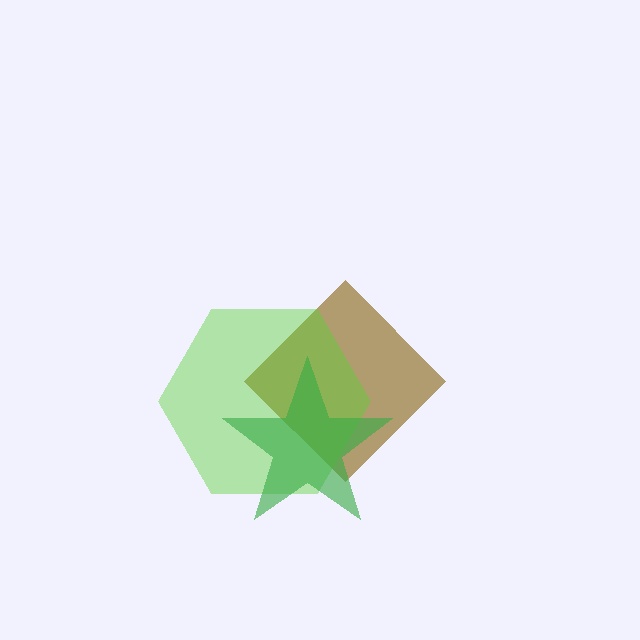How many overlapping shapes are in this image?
There are 3 overlapping shapes in the image.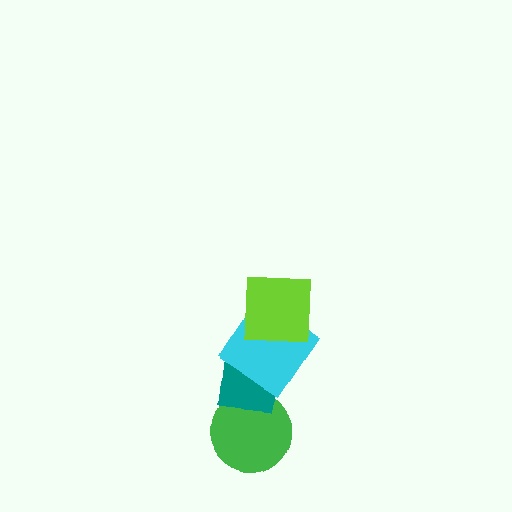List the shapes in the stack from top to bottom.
From top to bottom: the lime square, the cyan diamond, the teal square, the green circle.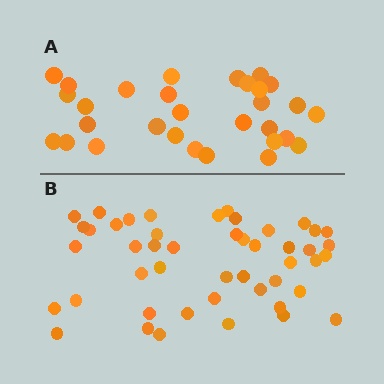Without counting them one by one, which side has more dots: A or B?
Region B (the bottom region) has more dots.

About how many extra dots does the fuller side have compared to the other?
Region B has approximately 15 more dots than region A.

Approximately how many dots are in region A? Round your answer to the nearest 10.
About 30 dots.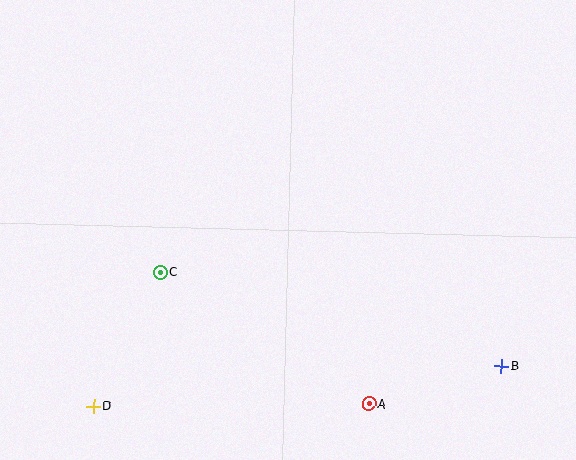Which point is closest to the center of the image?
Point C at (160, 272) is closest to the center.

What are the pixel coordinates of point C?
Point C is at (160, 272).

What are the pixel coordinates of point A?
Point A is at (369, 404).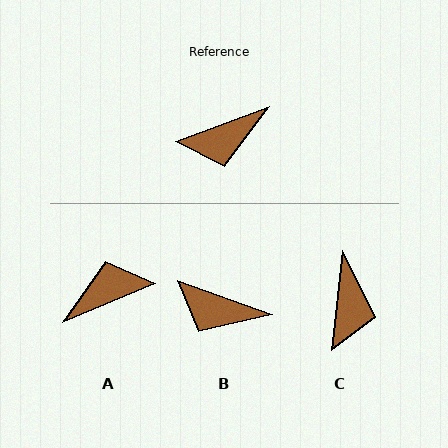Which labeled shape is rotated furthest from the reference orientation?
A, about 178 degrees away.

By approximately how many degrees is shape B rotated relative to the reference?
Approximately 40 degrees clockwise.